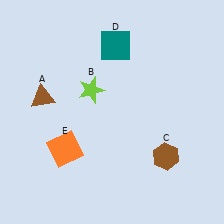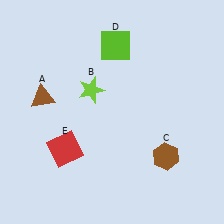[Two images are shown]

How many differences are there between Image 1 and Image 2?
There are 2 differences between the two images.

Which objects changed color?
D changed from teal to lime. E changed from orange to red.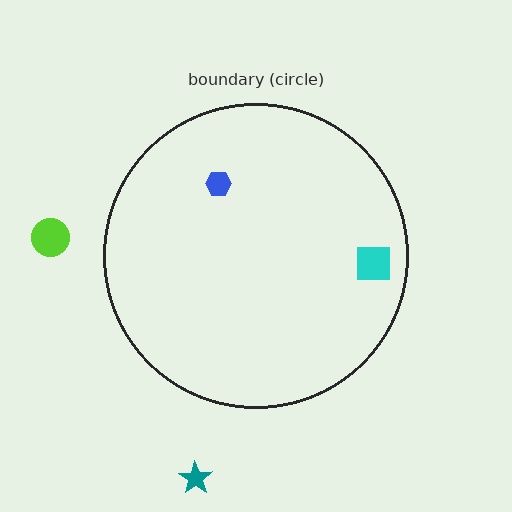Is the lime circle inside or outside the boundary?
Outside.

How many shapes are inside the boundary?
2 inside, 2 outside.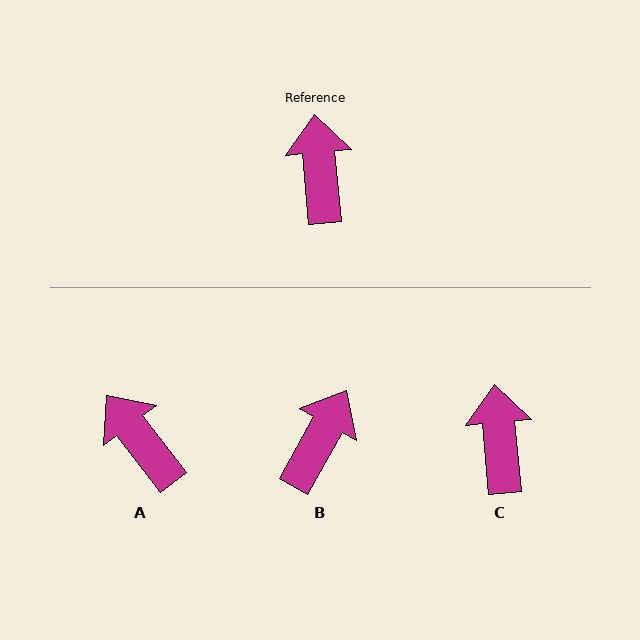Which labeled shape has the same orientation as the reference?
C.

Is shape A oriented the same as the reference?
No, it is off by about 32 degrees.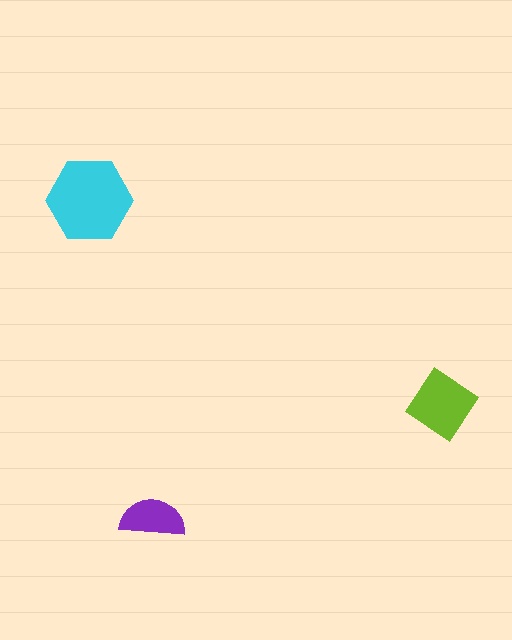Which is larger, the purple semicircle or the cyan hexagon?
The cyan hexagon.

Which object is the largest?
The cyan hexagon.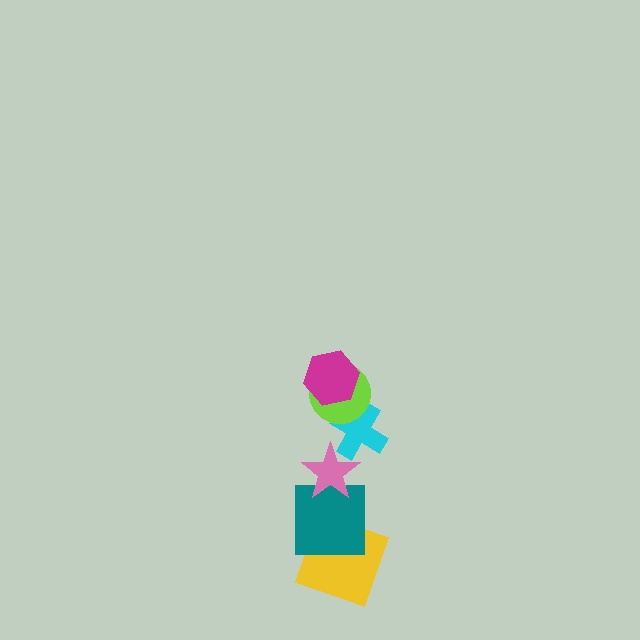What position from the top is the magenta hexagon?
The magenta hexagon is 1st from the top.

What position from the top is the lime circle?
The lime circle is 2nd from the top.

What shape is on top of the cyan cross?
The lime circle is on top of the cyan cross.